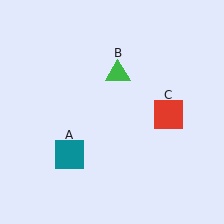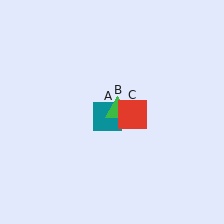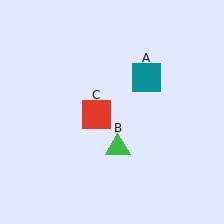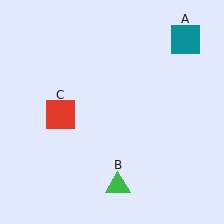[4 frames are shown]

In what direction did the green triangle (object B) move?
The green triangle (object B) moved down.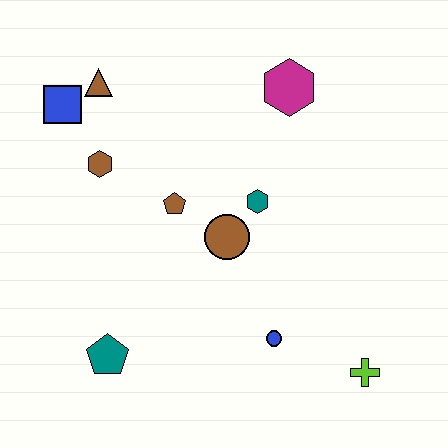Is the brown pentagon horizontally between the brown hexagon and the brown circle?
Yes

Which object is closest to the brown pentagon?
The brown circle is closest to the brown pentagon.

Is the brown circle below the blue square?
Yes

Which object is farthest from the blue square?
The lime cross is farthest from the blue square.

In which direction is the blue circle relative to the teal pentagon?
The blue circle is to the right of the teal pentagon.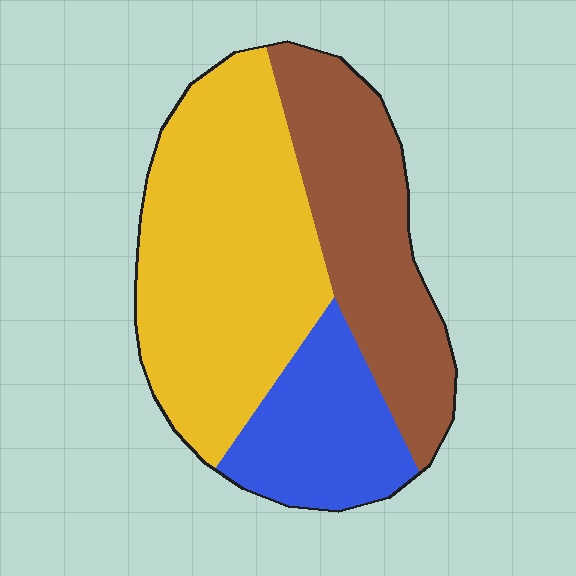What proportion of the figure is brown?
Brown covers 32% of the figure.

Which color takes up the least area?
Blue, at roughly 20%.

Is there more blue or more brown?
Brown.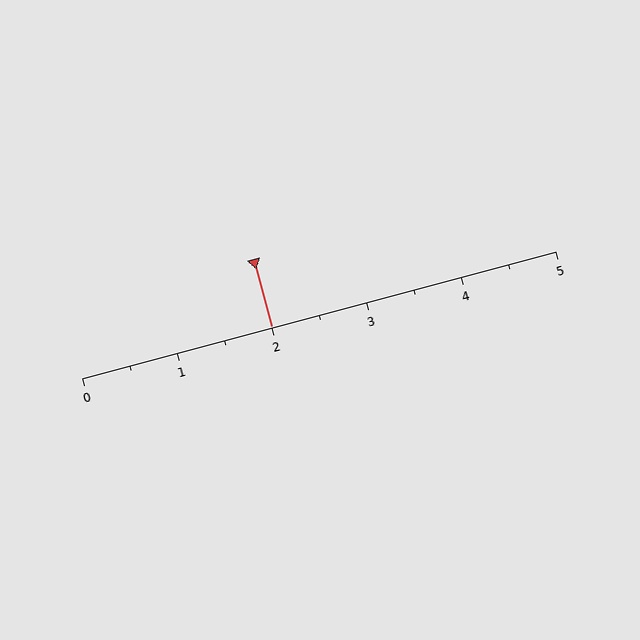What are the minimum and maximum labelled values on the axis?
The axis runs from 0 to 5.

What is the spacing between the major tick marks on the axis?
The major ticks are spaced 1 apart.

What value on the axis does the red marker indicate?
The marker indicates approximately 2.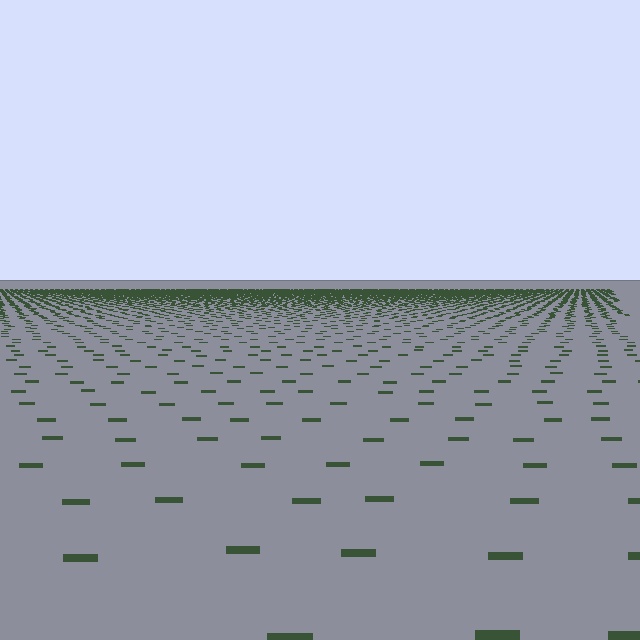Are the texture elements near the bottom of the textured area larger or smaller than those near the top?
Larger. Near the bottom, elements are closer to the viewer and appear at a bigger on-screen size.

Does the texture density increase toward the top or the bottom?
Density increases toward the top.